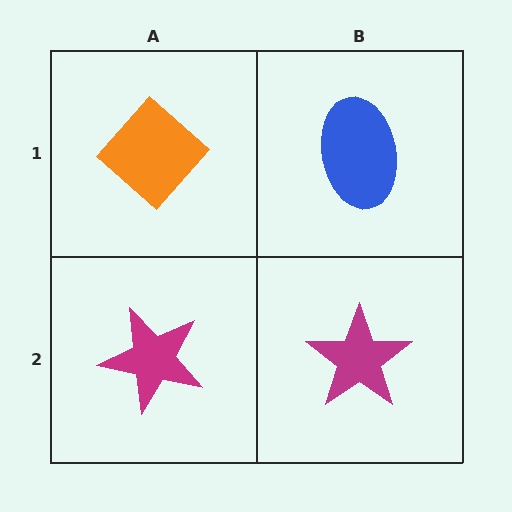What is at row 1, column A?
An orange diamond.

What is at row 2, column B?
A magenta star.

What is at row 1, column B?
A blue ellipse.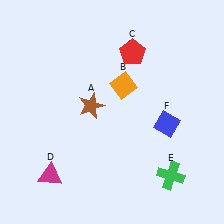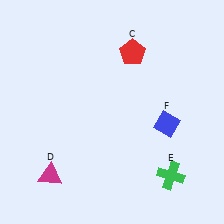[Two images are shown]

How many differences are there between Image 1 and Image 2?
There are 2 differences between the two images.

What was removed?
The orange diamond (B), the brown star (A) were removed in Image 2.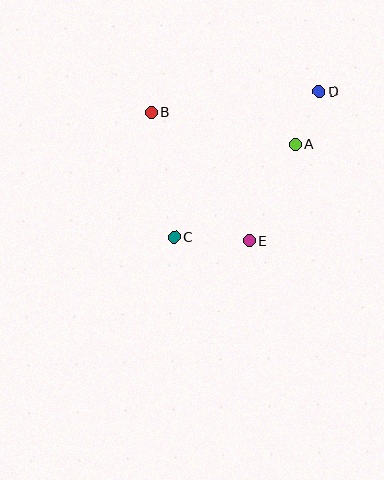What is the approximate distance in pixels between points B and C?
The distance between B and C is approximately 127 pixels.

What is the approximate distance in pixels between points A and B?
The distance between A and B is approximately 148 pixels.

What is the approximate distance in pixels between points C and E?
The distance between C and E is approximately 75 pixels.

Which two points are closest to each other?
Points A and D are closest to each other.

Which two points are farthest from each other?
Points C and D are farthest from each other.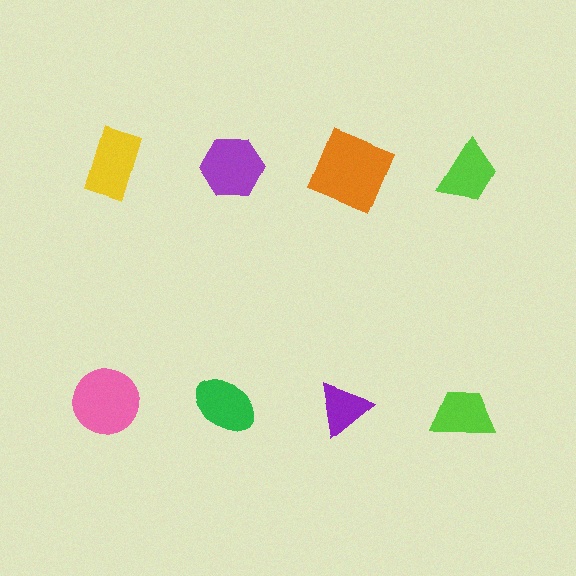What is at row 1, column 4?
A lime trapezoid.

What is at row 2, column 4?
A lime trapezoid.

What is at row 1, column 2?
A purple hexagon.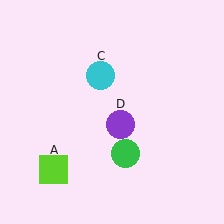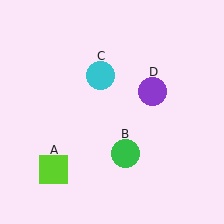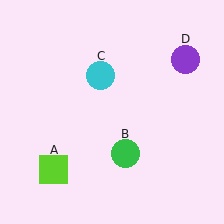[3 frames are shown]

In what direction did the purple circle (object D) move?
The purple circle (object D) moved up and to the right.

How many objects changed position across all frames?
1 object changed position: purple circle (object D).